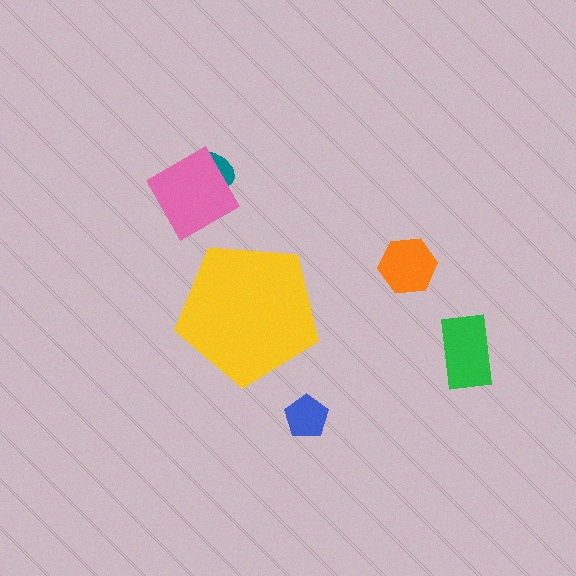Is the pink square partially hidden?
No, the pink square is fully visible.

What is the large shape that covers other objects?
A yellow pentagon.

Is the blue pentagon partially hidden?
No, the blue pentagon is fully visible.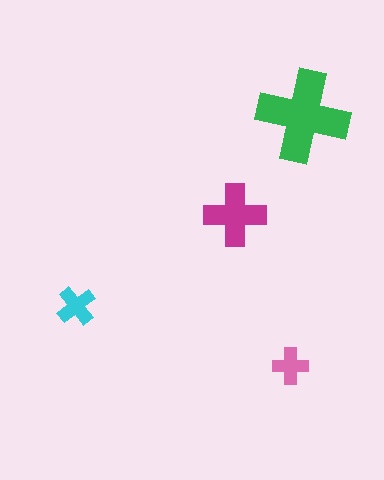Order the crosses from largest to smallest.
the green one, the magenta one, the cyan one, the pink one.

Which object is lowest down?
The pink cross is bottommost.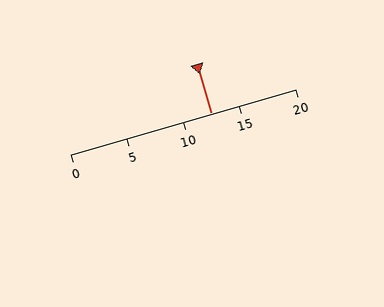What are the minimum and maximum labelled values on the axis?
The axis runs from 0 to 20.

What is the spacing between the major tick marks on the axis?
The major ticks are spaced 5 apart.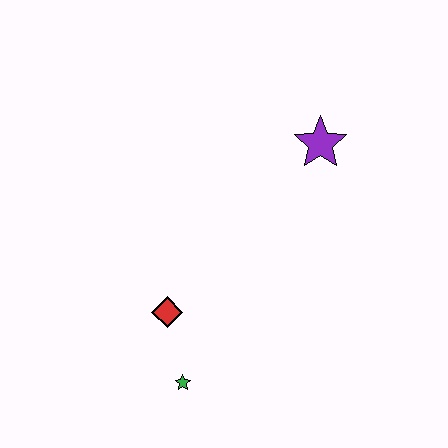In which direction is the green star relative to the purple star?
The green star is below the purple star.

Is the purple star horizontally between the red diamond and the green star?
No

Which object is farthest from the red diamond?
The purple star is farthest from the red diamond.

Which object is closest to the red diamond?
The green star is closest to the red diamond.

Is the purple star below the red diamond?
No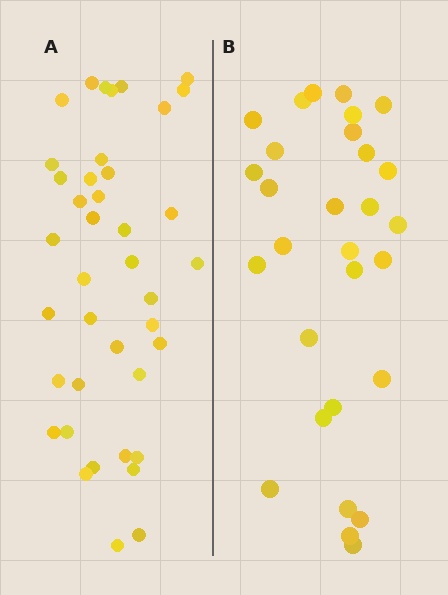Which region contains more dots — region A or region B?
Region A (the left region) has more dots.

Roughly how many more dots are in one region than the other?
Region A has roughly 12 or so more dots than region B.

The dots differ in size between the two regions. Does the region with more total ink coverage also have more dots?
No. Region B has more total ink coverage because its dots are larger, but region A actually contains more individual dots. Total area can be misleading — the number of items is what matters here.